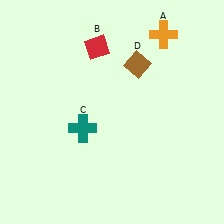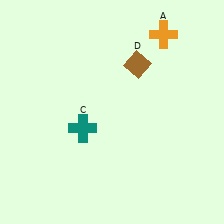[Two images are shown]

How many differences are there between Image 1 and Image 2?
There is 1 difference between the two images.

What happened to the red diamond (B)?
The red diamond (B) was removed in Image 2. It was in the top-left area of Image 1.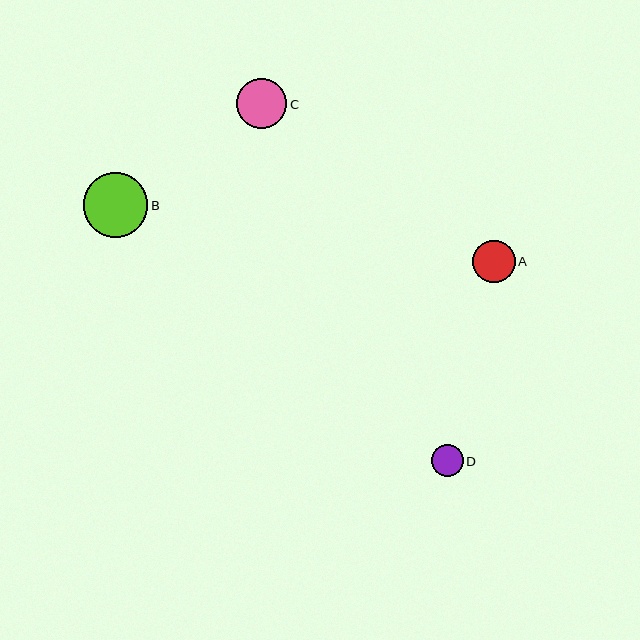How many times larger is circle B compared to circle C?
Circle B is approximately 1.3 times the size of circle C.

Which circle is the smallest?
Circle D is the smallest with a size of approximately 32 pixels.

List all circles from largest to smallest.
From largest to smallest: B, C, A, D.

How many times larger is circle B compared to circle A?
Circle B is approximately 1.5 times the size of circle A.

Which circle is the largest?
Circle B is the largest with a size of approximately 65 pixels.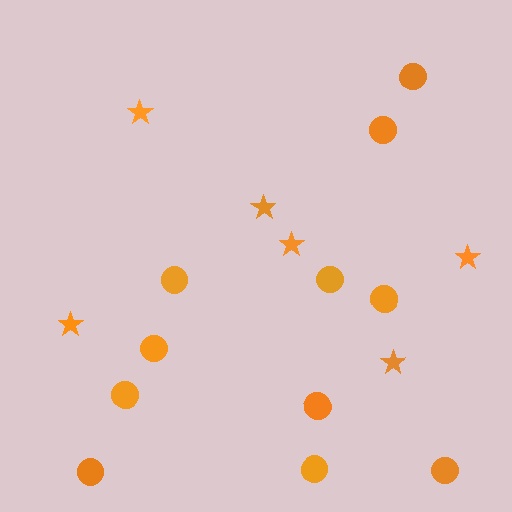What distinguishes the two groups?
There are 2 groups: one group of circles (11) and one group of stars (6).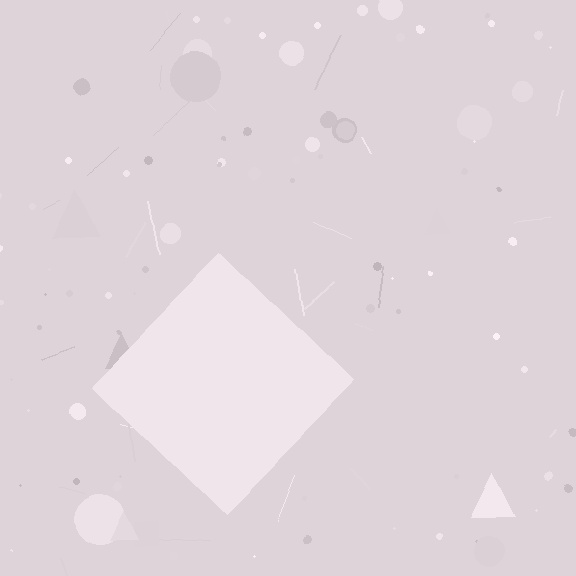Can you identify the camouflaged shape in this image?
The camouflaged shape is a diamond.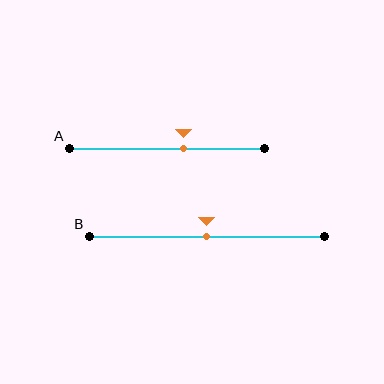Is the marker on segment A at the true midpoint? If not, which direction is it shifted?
No, the marker on segment A is shifted to the right by about 9% of the segment length.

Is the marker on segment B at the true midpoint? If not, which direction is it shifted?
Yes, the marker on segment B is at the true midpoint.